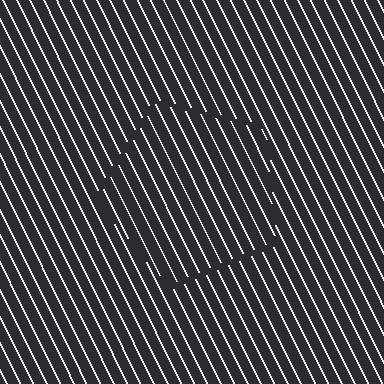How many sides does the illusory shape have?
5 sides — the line-ends trace a pentagon.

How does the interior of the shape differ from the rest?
The interior of the shape contains the same grating, shifted by half a period — the contour is defined by the phase discontinuity where line-ends from the inner and outer gratings abut.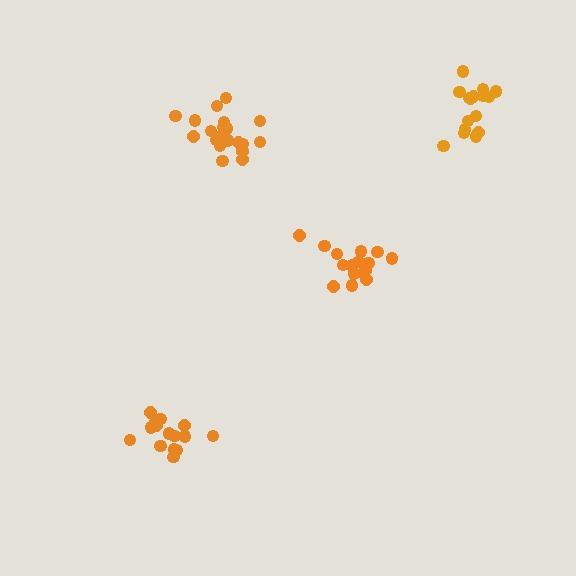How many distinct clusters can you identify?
There are 4 distinct clusters.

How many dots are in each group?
Group 1: 16 dots, Group 2: 15 dots, Group 3: 16 dots, Group 4: 20 dots (67 total).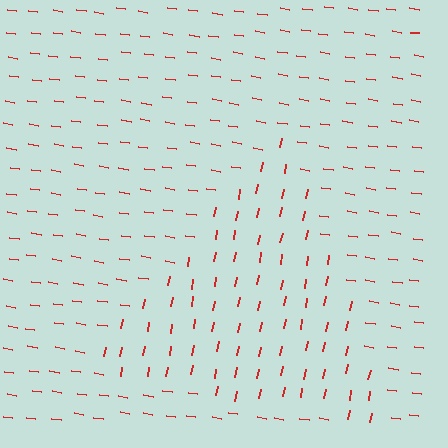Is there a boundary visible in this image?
Yes, there is a texture boundary formed by a change in line orientation.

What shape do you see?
I see a triangle.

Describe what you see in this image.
The image is filled with small red line segments. A triangle region in the image has lines oriented differently from the surrounding lines, creating a visible texture boundary.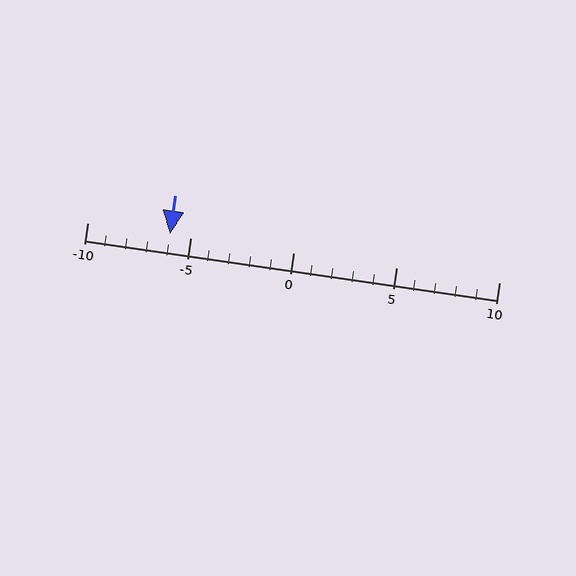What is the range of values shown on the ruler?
The ruler shows values from -10 to 10.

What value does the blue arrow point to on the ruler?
The blue arrow points to approximately -6.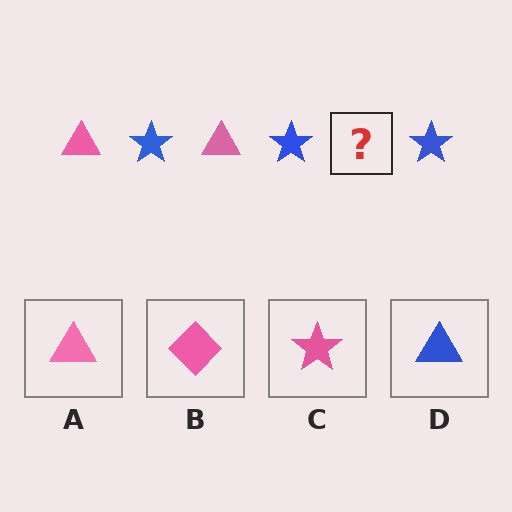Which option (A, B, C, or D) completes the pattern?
A.